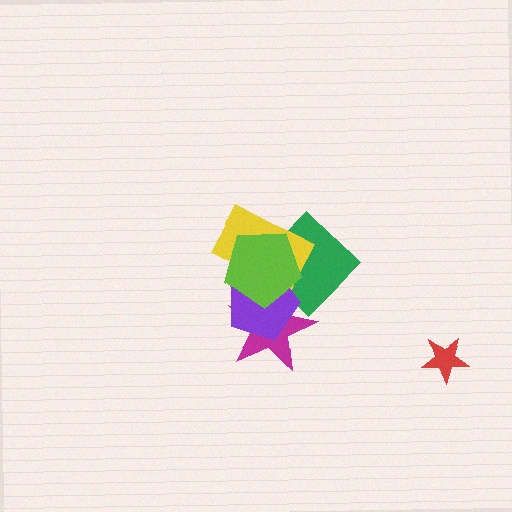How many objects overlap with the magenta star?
4 objects overlap with the magenta star.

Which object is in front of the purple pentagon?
The lime pentagon is in front of the purple pentagon.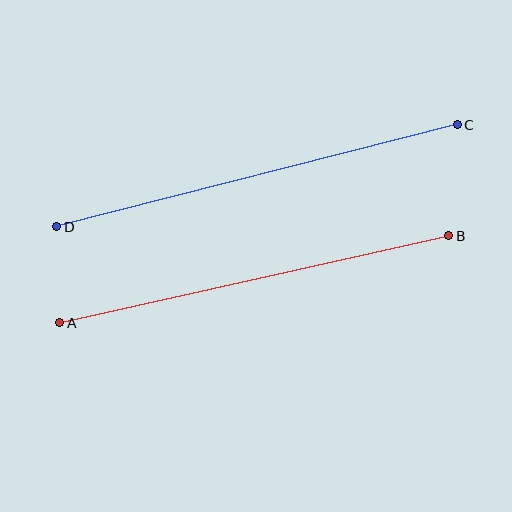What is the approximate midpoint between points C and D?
The midpoint is at approximately (257, 176) pixels.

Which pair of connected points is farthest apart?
Points C and D are farthest apart.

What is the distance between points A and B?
The distance is approximately 398 pixels.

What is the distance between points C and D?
The distance is approximately 413 pixels.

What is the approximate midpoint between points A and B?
The midpoint is at approximately (254, 279) pixels.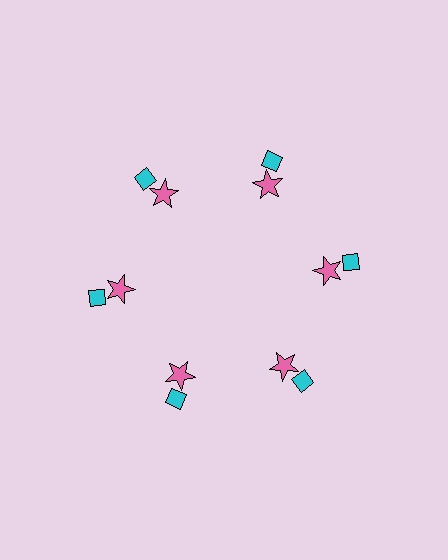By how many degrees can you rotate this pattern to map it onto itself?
The pattern maps onto itself every 60 degrees of rotation.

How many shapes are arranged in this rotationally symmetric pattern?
There are 12 shapes, arranged in 6 groups of 2.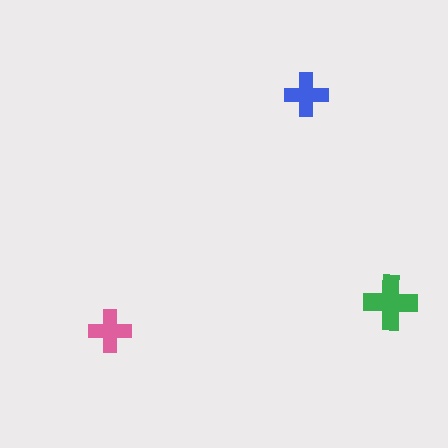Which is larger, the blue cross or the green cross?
The green one.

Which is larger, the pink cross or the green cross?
The green one.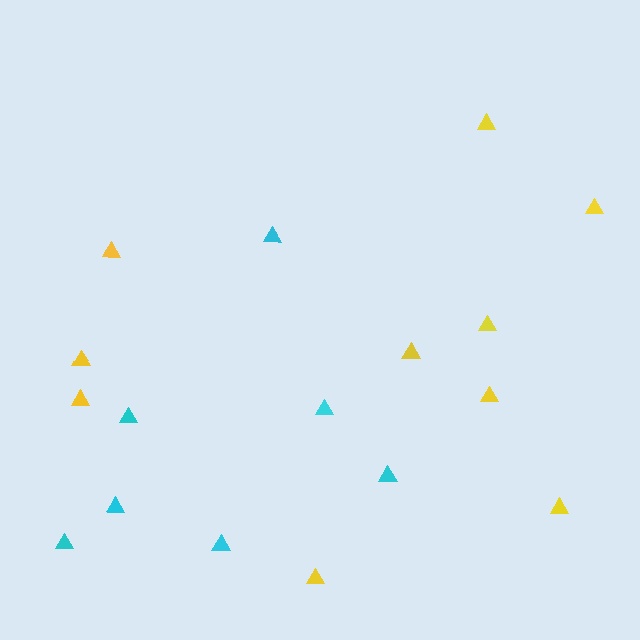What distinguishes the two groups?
There are 2 groups: one group of cyan triangles (7) and one group of yellow triangles (10).